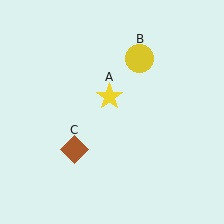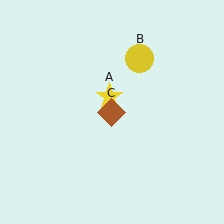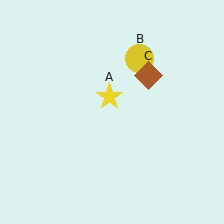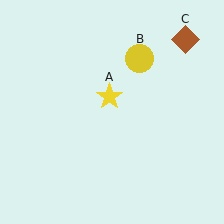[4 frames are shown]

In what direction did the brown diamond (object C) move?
The brown diamond (object C) moved up and to the right.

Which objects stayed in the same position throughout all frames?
Yellow star (object A) and yellow circle (object B) remained stationary.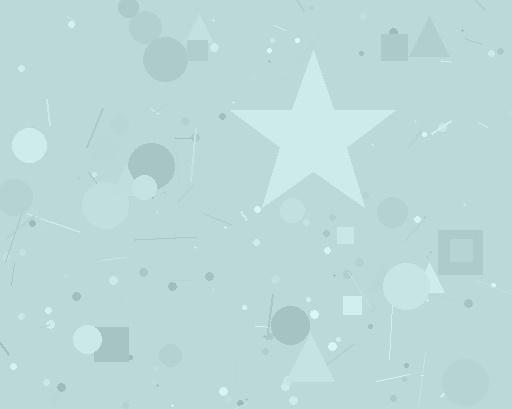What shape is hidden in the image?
A star is hidden in the image.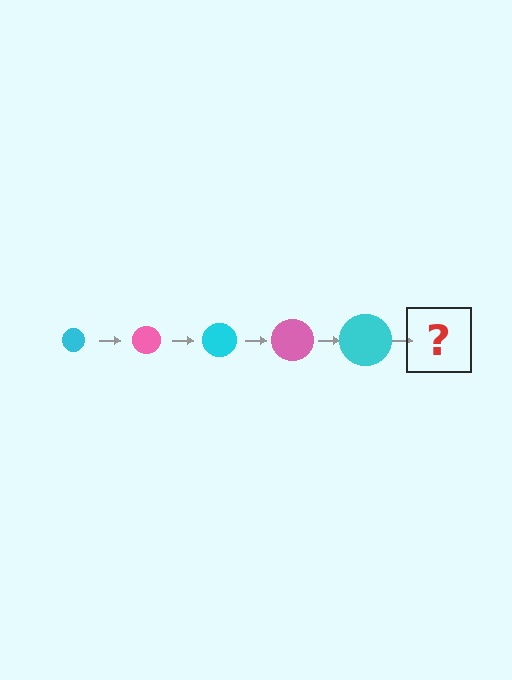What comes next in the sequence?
The next element should be a pink circle, larger than the previous one.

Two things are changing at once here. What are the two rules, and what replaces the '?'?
The two rules are that the circle grows larger each step and the color cycles through cyan and pink. The '?' should be a pink circle, larger than the previous one.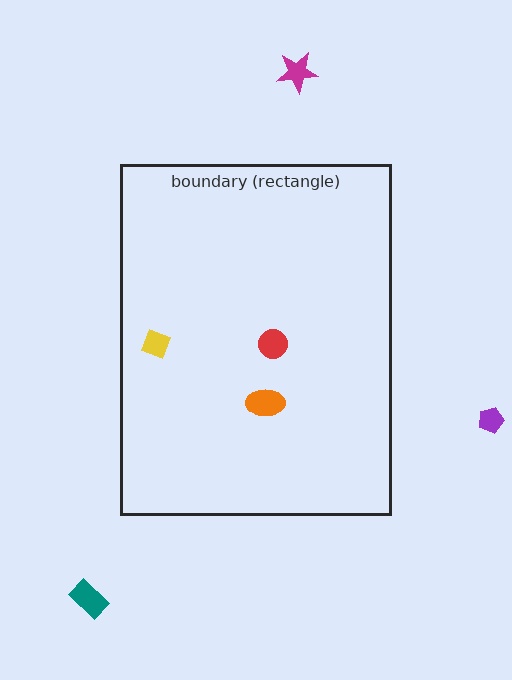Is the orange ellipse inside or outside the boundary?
Inside.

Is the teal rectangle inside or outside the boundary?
Outside.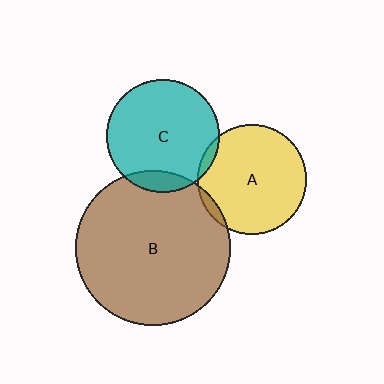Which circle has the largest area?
Circle B (brown).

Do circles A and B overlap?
Yes.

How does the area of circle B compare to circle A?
Approximately 2.0 times.